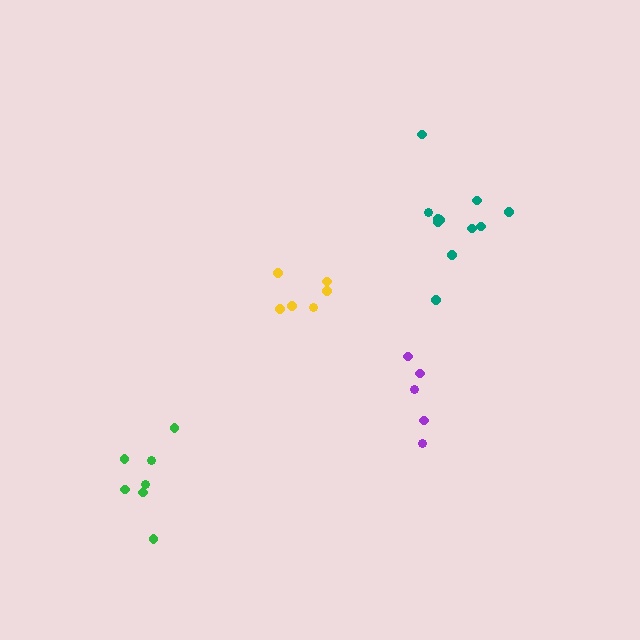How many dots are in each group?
Group 1: 5 dots, Group 2: 11 dots, Group 3: 6 dots, Group 4: 7 dots (29 total).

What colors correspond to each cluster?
The clusters are colored: purple, teal, yellow, green.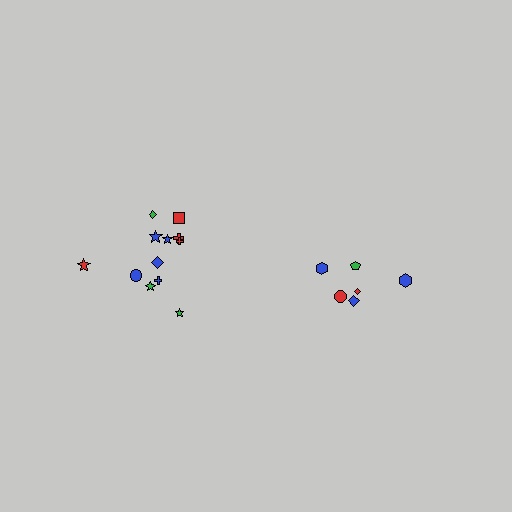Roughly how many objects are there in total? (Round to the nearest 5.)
Roughly 20 objects in total.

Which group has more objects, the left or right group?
The left group.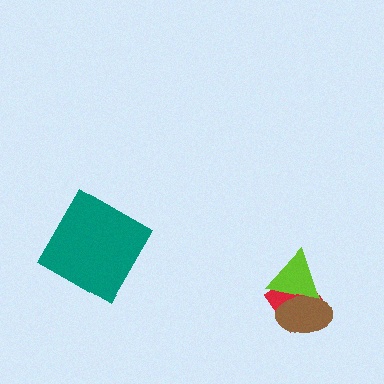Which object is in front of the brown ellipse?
The lime triangle is in front of the brown ellipse.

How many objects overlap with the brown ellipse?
2 objects overlap with the brown ellipse.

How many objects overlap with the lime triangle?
2 objects overlap with the lime triangle.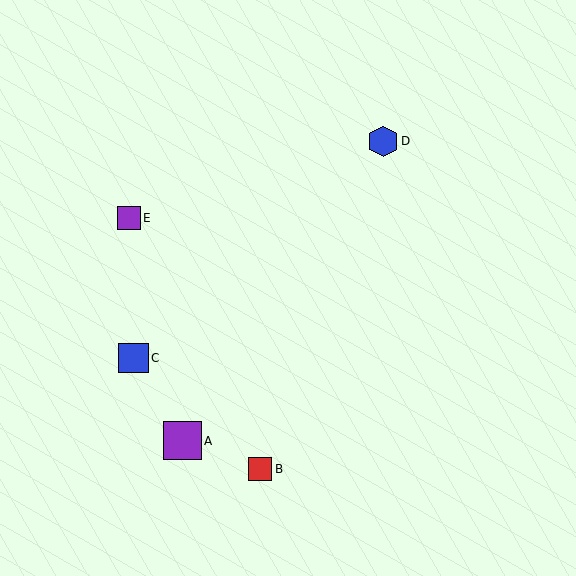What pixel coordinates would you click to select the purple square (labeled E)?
Click at (129, 218) to select the purple square E.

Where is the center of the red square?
The center of the red square is at (260, 469).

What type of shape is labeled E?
Shape E is a purple square.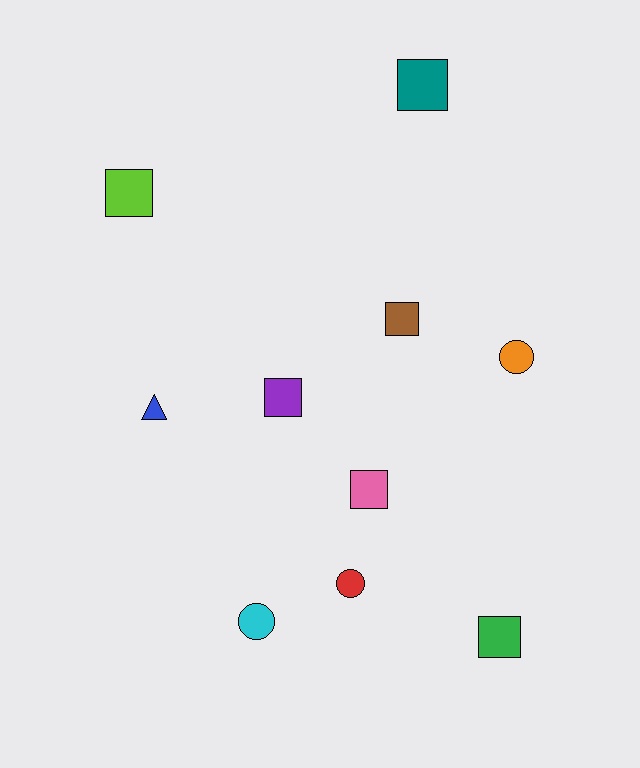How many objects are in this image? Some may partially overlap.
There are 10 objects.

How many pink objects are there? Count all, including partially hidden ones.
There is 1 pink object.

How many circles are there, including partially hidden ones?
There are 3 circles.